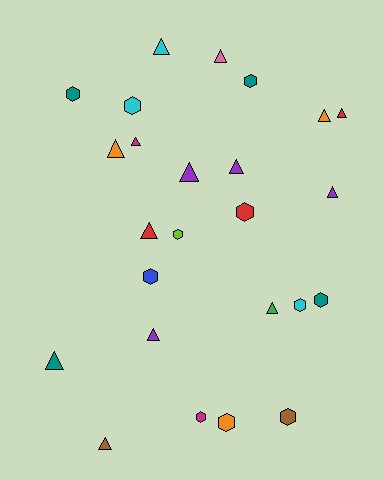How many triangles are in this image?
There are 14 triangles.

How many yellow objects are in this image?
There are no yellow objects.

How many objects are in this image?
There are 25 objects.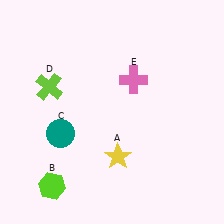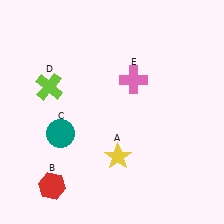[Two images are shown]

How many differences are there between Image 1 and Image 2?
There is 1 difference between the two images.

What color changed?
The hexagon (B) changed from lime in Image 1 to red in Image 2.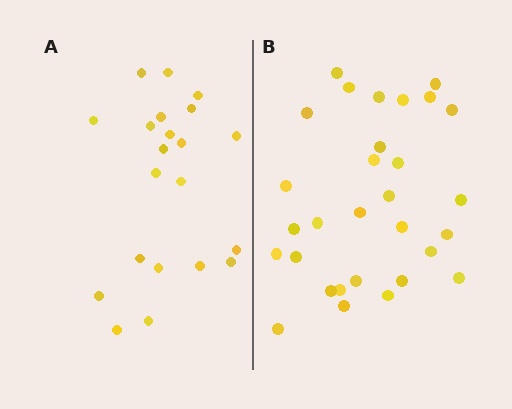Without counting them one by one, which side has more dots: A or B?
Region B (the right region) has more dots.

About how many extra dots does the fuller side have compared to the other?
Region B has roughly 8 or so more dots than region A.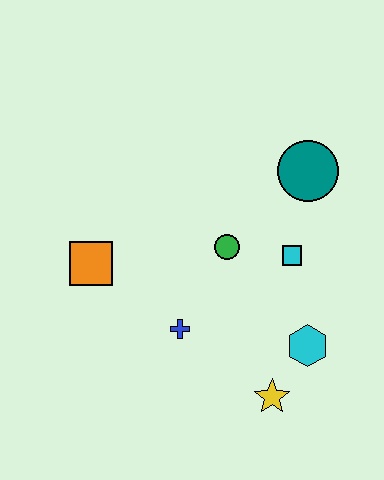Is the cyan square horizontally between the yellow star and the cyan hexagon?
Yes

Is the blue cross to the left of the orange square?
No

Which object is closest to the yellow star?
The cyan hexagon is closest to the yellow star.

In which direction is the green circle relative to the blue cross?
The green circle is above the blue cross.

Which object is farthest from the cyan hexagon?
The orange square is farthest from the cyan hexagon.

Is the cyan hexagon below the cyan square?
Yes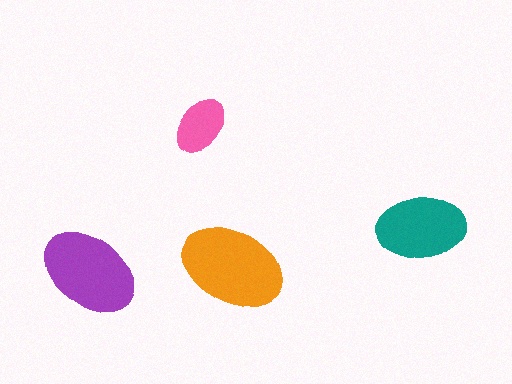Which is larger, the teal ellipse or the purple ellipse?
The purple one.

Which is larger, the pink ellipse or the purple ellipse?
The purple one.